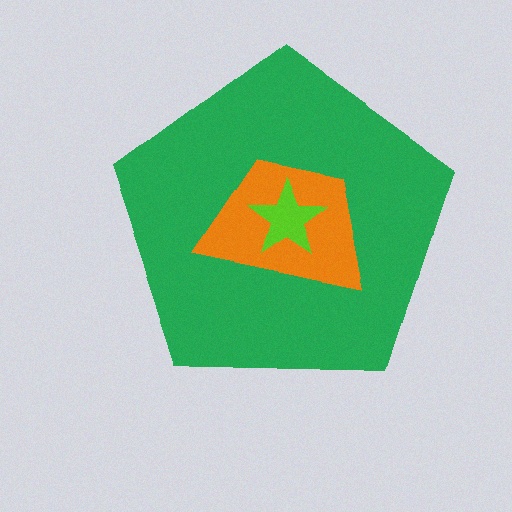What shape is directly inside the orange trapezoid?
The lime star.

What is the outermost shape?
The green pentagon.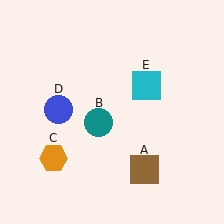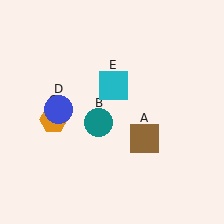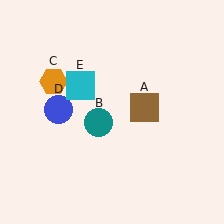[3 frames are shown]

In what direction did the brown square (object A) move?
The brown square (object A) moved up.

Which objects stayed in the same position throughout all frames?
Teal circle (object B) and blue circle (object D) remained stationary.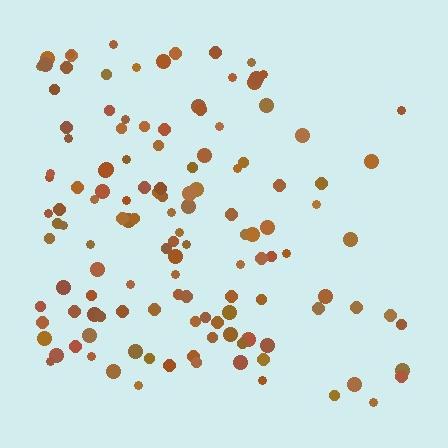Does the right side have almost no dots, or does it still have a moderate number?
Still a moderate number, just noticeably fewer than the left.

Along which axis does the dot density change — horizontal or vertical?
Horizontal.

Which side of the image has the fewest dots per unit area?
The right.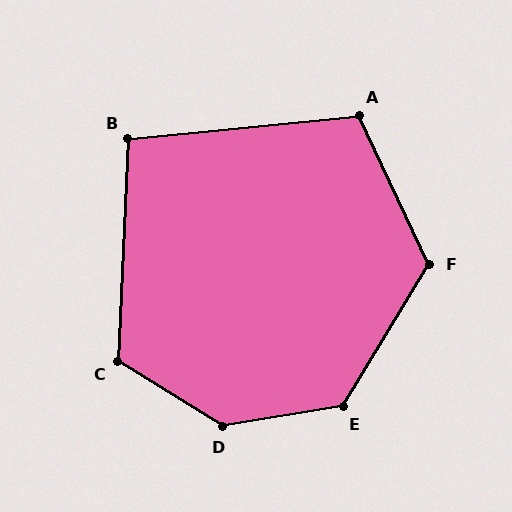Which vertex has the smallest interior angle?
B, at approximately 98 degrees.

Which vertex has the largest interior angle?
D, at approximately 139 degrees.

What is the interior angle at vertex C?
Approximately 119 degrees (obtuse).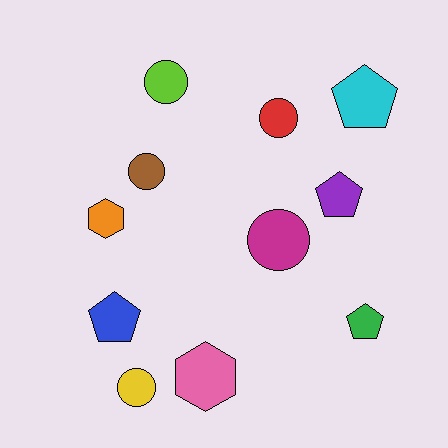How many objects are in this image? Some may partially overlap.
There are 11 objects.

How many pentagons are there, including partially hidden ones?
There are 4 pentagons.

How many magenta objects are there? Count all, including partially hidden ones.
There is 1 magenta object.